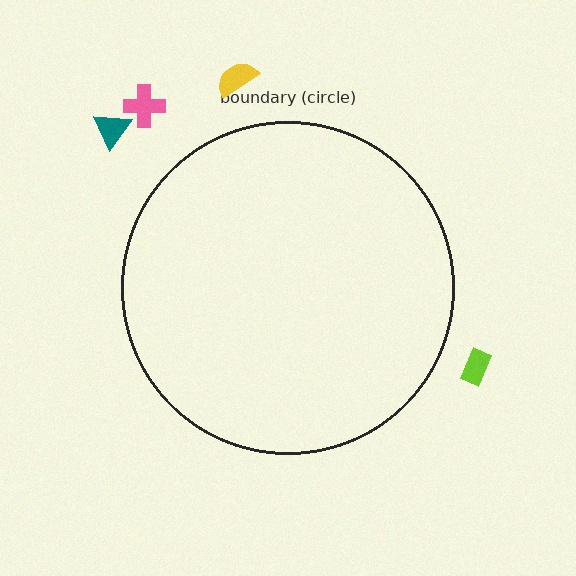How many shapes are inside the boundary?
0 inside, 4 outside.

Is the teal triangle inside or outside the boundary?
Outside.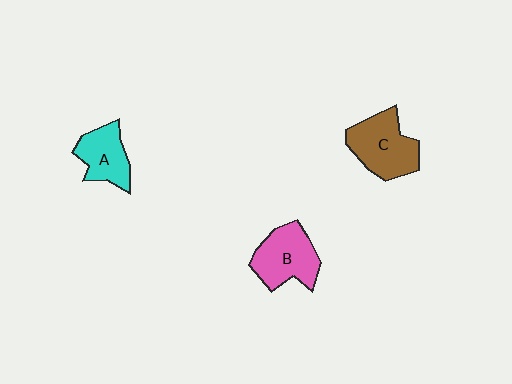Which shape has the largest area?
Shape C (brown).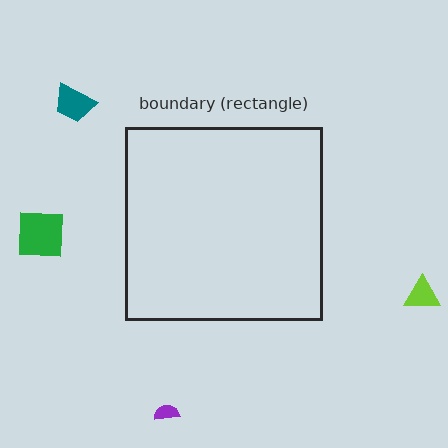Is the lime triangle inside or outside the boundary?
Outside.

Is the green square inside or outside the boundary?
Outside.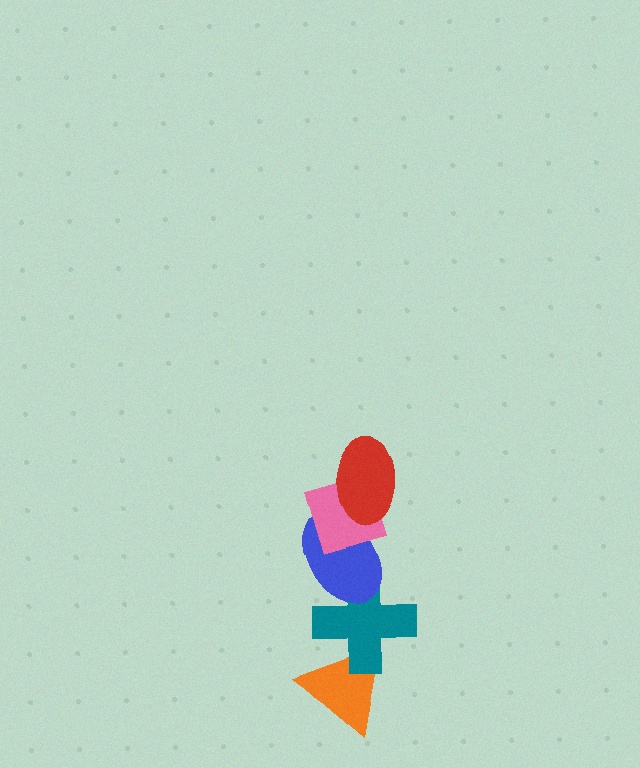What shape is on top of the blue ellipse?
The pink diamond is on top of the blue ellipse.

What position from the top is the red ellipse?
The red ellipse is 1st from the top.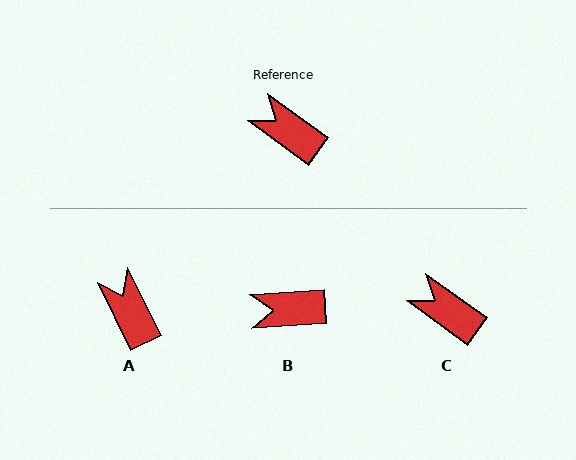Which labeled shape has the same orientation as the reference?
C.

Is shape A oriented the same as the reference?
No, it is off by about 28 degrees.